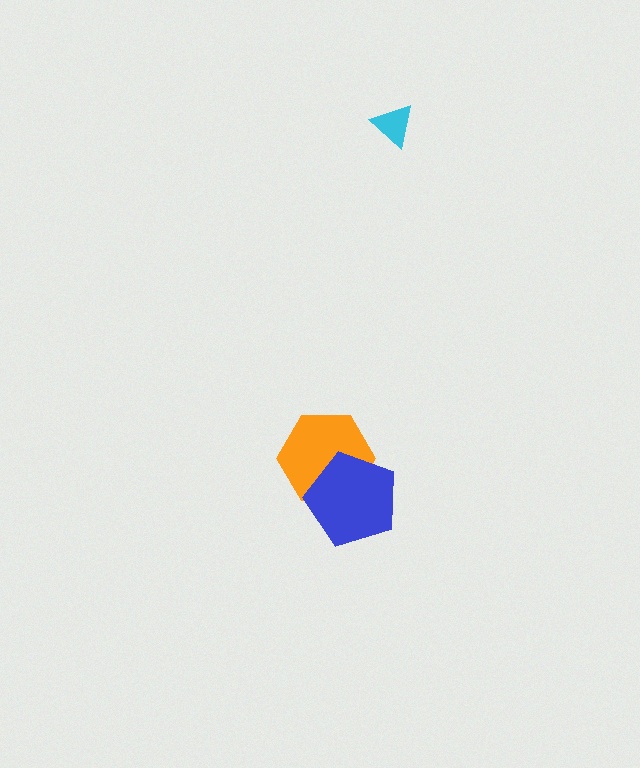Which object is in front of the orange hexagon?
The blue pentagon is in front of the orange hexagon.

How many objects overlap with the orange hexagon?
1 object overlaps with the orange hexagon.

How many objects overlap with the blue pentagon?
1 object overlaps with the blue pentagon.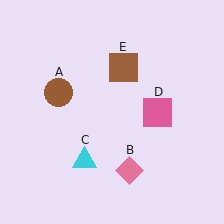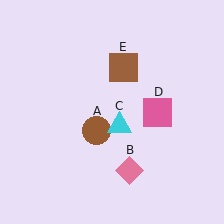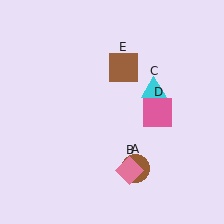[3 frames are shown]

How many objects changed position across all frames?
2 objects changed position: brown circle (object A), cyan triangle (object C).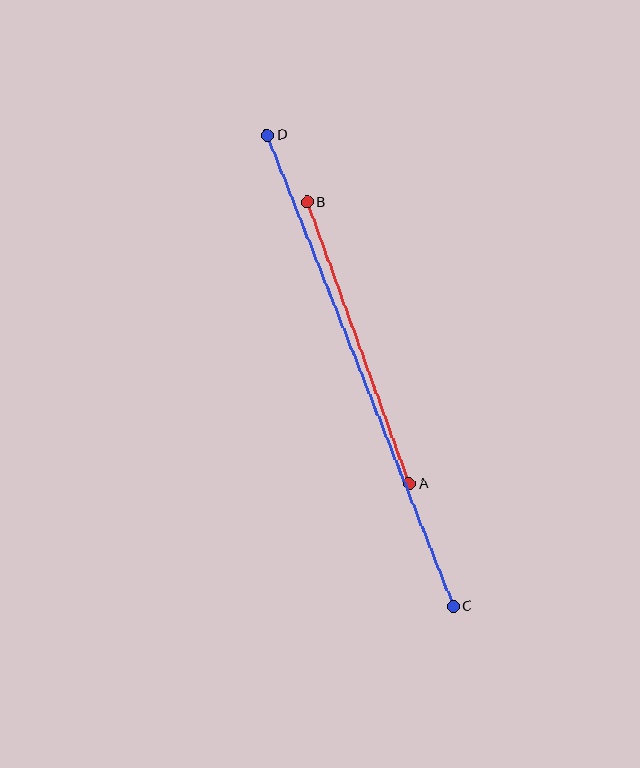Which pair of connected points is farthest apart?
Points C and D are farthest apart.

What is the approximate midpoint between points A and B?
The midpoint is at approximately (358, 343) pixels.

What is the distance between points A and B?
The distance is approximately 300 pixels.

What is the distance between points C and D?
The distance is approximately 506 pixels.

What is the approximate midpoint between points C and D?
The midpoint is at approximately (360, 371) pixels.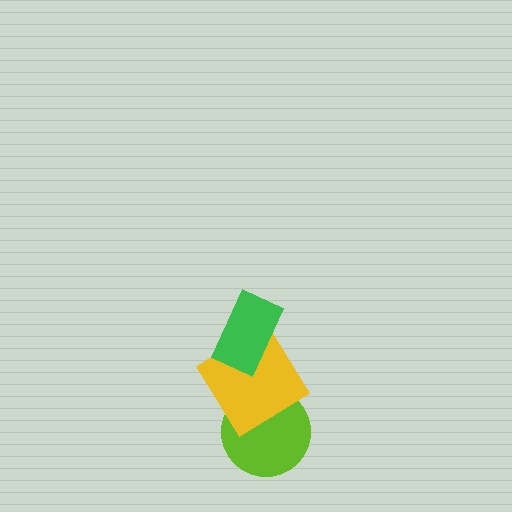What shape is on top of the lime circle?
The yellow diamond is on top of the lime circle.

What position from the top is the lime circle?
The lime circle is 3rd from the top.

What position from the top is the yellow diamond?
The yellow diamond is 2nd from the top.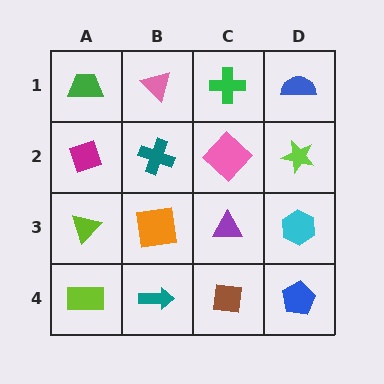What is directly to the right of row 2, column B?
A pink diamond.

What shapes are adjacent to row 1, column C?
A pink diamond (row 2, column C), a pink triangle (row 1, column B), a blue semicircle (row 1, column D).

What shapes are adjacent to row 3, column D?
A lime star (row 2, column D), a blue pentagon (row 4, column D), a purple triangle (row 3, column C).